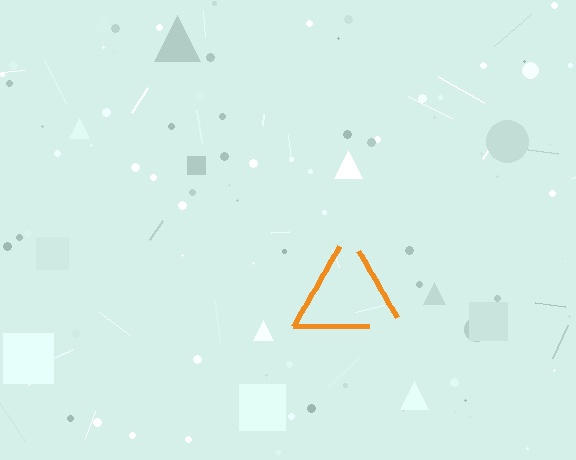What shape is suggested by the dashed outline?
The dashed outline suggests a triangle.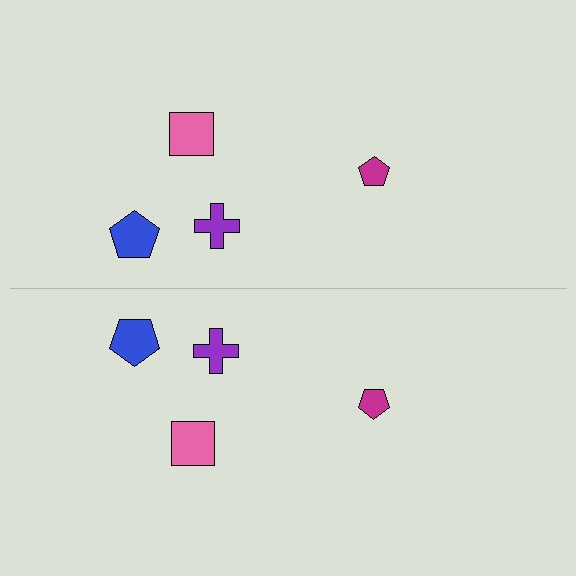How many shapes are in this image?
There are 8 shapes in this image.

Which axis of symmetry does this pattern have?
The pattern has a horizontal axis of symmetry running through the center of the image.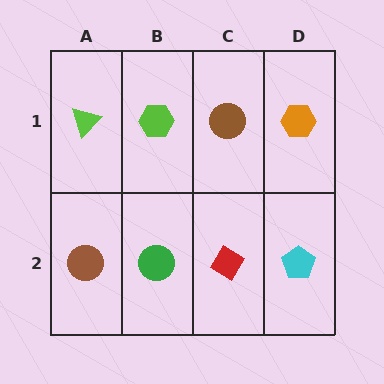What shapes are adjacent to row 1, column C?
A red diamond (row 2, column C), a lime hexagon (row 1, column B), an orange hexagon (row 1, column D).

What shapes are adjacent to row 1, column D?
A cyan pentagon (row 2, column D), a brown circle (row 1, column C).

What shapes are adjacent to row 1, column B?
A green circle (row 2, column B), a lime triangle (row 1, column A), a brown circle (row 1, column C).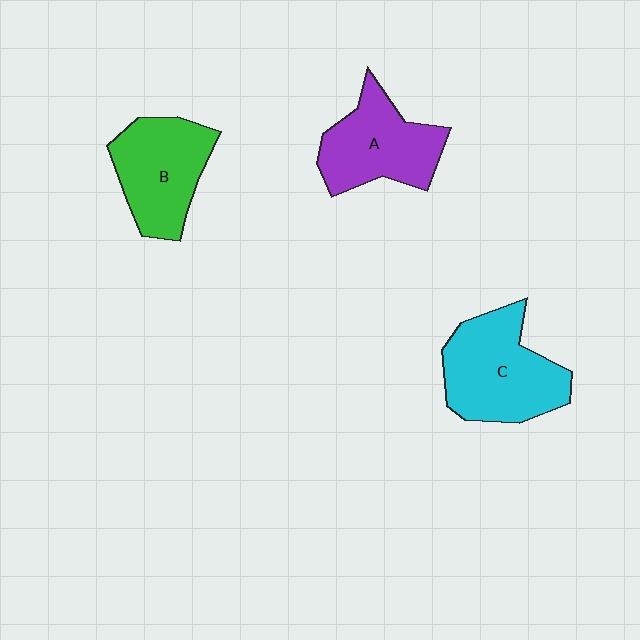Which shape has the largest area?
Shape C (cyan).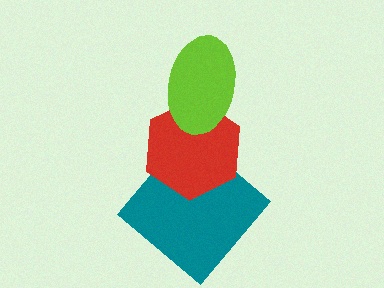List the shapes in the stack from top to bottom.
From top to bottom: the lime ellipse, the red hexagon, the teal diamond.